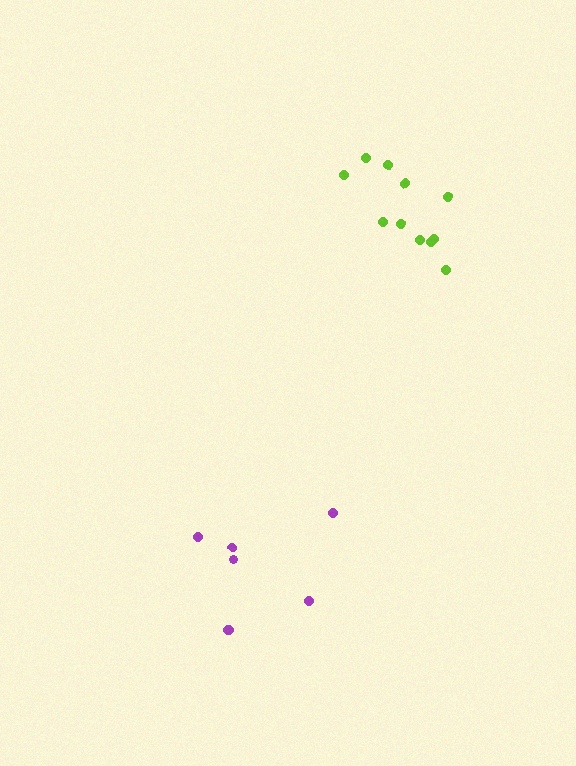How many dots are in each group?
Group 1: 11 dots, Group 2: 7 dots (18 total).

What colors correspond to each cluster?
The clusters are colored: lime, purple.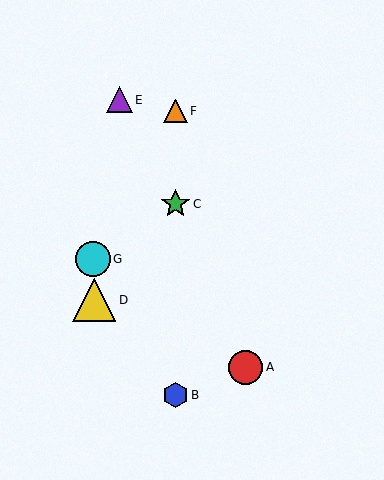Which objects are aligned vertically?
Objects B, C, F are aligned vertically.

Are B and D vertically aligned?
No, B is at x≈176 and D is at x≈94.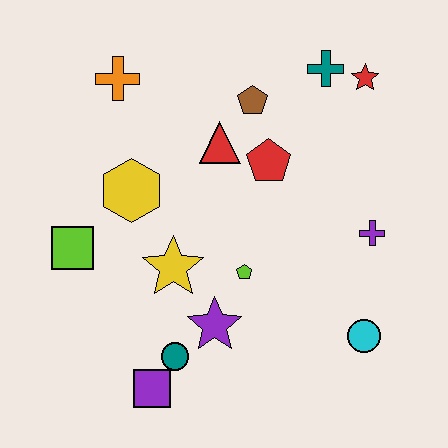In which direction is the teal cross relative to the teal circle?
The teal cross is above the teal circle.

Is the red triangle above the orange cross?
No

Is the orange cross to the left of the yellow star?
Yes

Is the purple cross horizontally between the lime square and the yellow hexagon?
No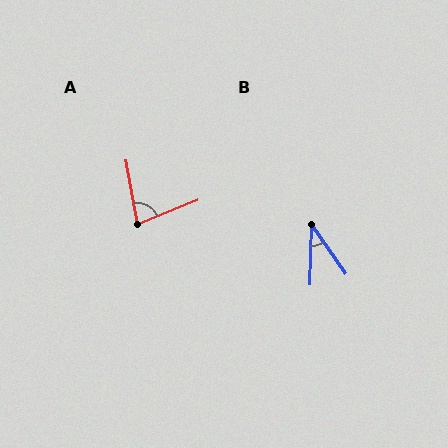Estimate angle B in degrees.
Approximately 36 degrees.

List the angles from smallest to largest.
B (36°), A (78°).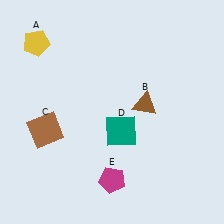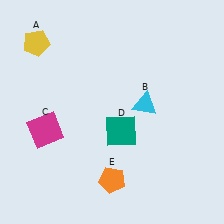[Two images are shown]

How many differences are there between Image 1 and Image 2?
There are 3 differences between the two images.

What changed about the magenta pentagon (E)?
In Image 1, E is magenta. In Image 2, it changed to orange.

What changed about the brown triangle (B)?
In Image 1, B is brown. In Image 2, it changed to cyan.